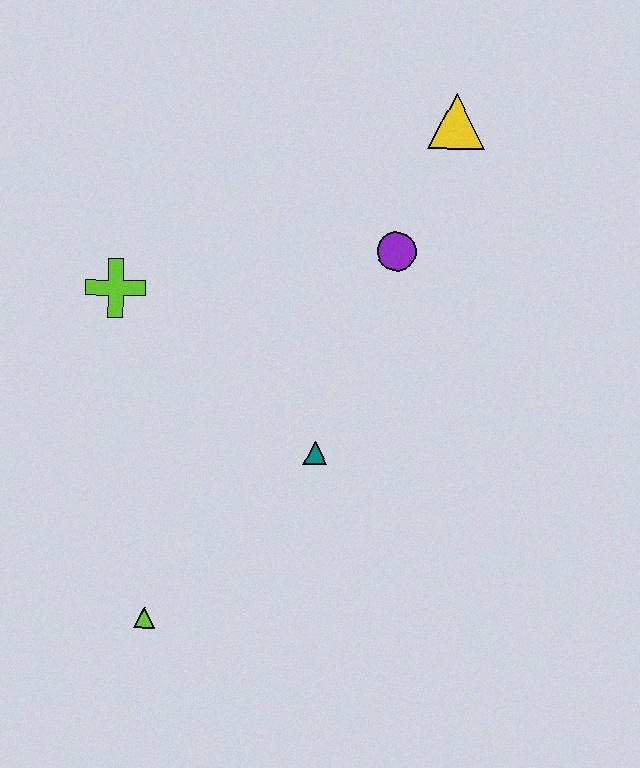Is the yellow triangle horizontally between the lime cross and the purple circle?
No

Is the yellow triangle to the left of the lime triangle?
No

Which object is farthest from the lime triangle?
The yellow triangle is farthest from the lime triangle.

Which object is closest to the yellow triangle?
The purple circle is closest to the yellow triangle.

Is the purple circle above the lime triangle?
Yes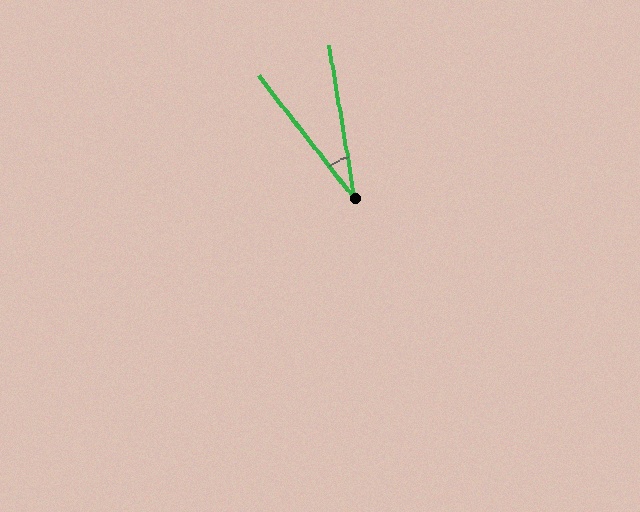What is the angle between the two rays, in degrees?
Approximately 29 degrees.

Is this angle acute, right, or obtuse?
It is acute.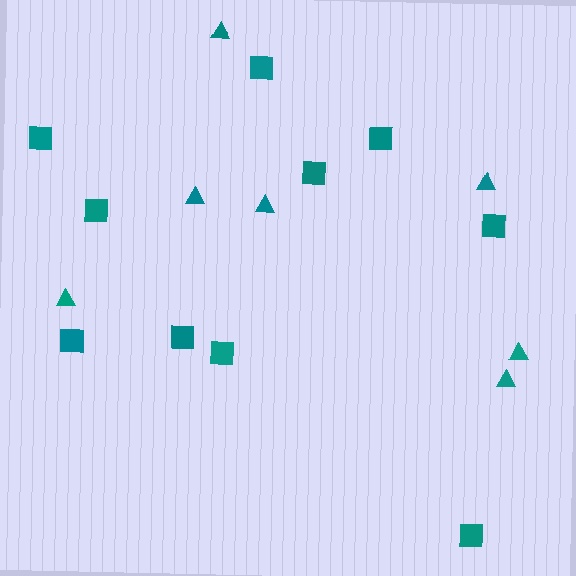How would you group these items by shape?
There are 2 groups: one group of squares (10) and one group of triangles (7).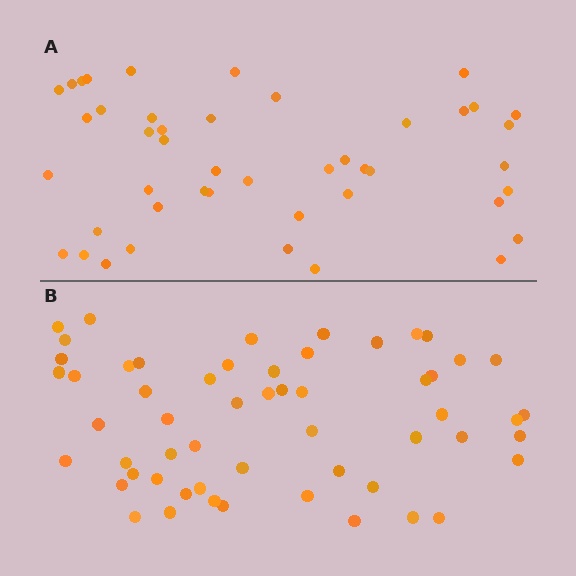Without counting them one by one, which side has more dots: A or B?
Region B (the bottom region) has more dots.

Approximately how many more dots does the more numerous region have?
Region B has roughly 12 or so more dots than region A.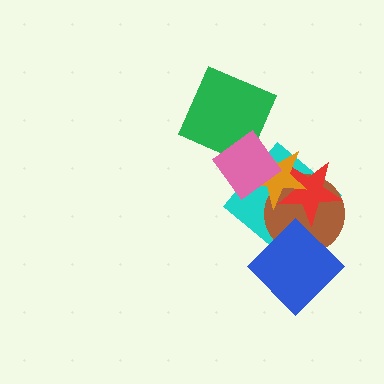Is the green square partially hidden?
Yes, it is partially covered by another shape.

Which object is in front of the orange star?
The pink diamond is in front of the orange star.